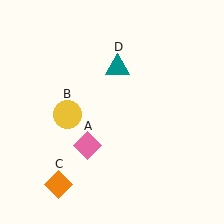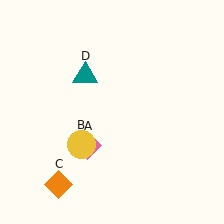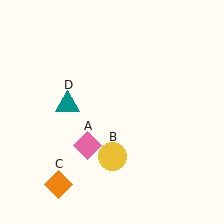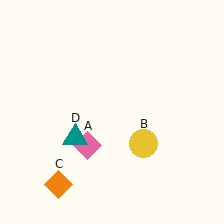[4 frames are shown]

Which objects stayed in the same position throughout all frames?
Pink diamond (object A) and orange diamond (object C) remained stationary.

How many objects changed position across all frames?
2 objects changed position: yellow circle (object B), teal triangle (object D).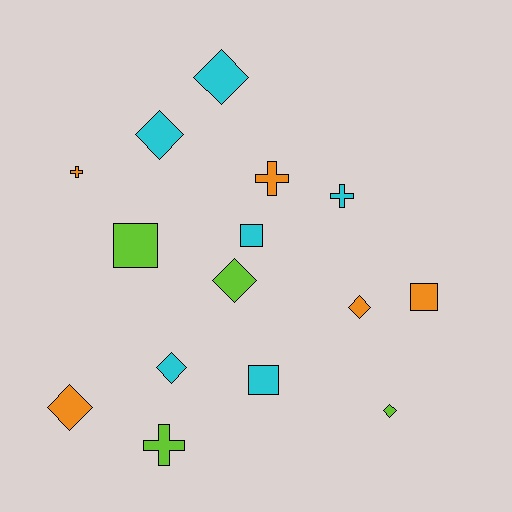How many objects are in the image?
There are 15 objects.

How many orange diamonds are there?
There are 2 orange diamonds.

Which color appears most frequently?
Cyan, with 6 objects.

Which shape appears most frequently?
Diamond, with 7 objects.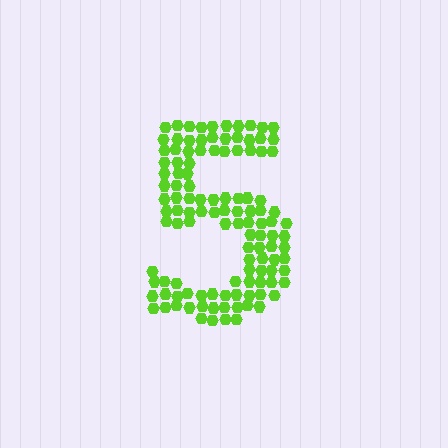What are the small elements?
The small elements are hexagons.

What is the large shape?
The large shape is the digit 5.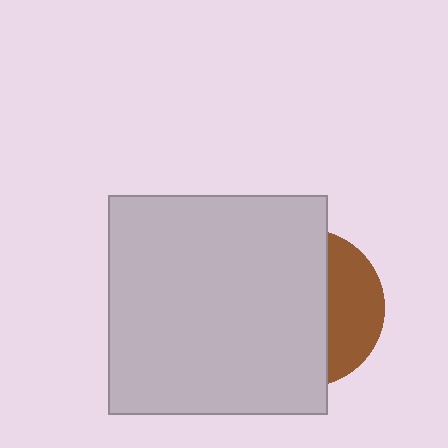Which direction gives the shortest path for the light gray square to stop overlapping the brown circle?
Moving left gives the shortest separation.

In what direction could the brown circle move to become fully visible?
The brown circle could move right. That would shift it out from behind the light gray square entirely.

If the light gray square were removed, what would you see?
You would see the complete brown circle.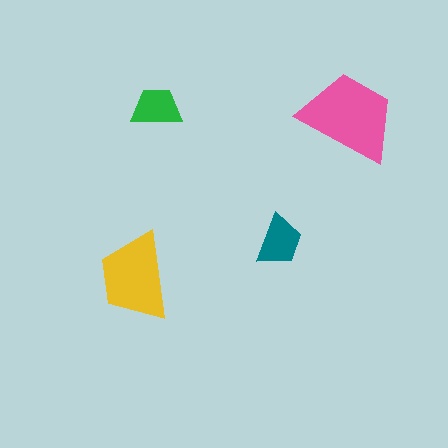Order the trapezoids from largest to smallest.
the pink one, the yellow one, the teal one, the green one.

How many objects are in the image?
There are 4 objects in the image.